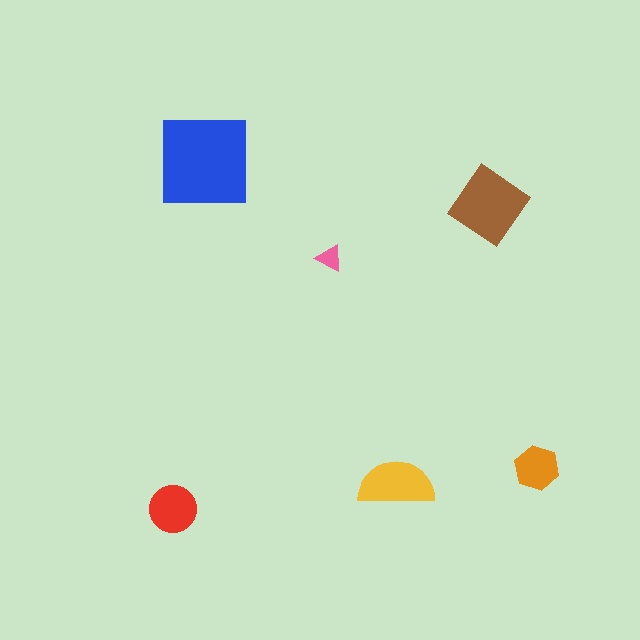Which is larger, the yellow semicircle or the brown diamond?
The brown diamond.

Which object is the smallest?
The pink triangle.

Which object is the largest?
The blue square.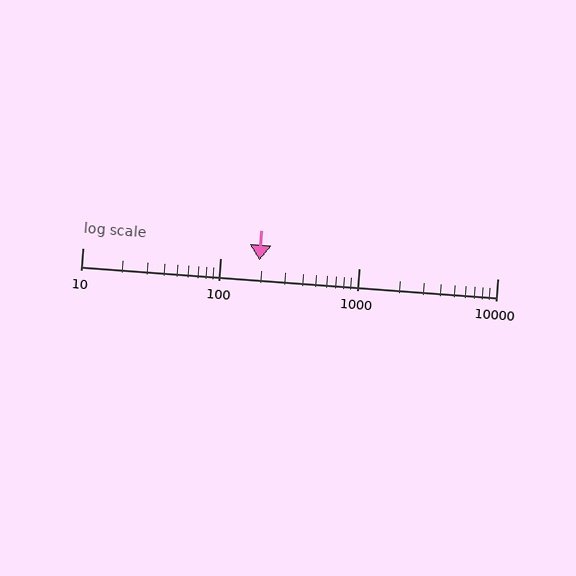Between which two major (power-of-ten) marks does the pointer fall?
The pointer is between 100 and 1000.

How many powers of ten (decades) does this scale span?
The scale spans 3 decades, from 10 to 10000.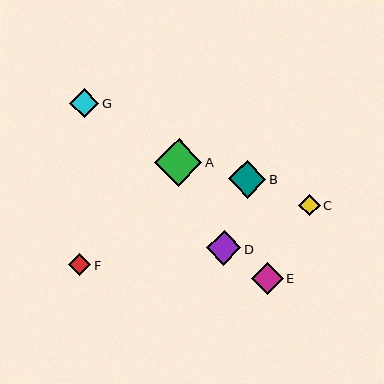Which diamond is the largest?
Diamond A is the largest with a size of approximately 47 pixels.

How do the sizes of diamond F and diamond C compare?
Diamond F and diamond C are approximately the same size.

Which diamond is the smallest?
Diamond C is the smallest with a size of approximately 22 pixels.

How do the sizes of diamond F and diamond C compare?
Diamond F and diamond C are approximately the same size.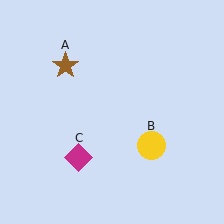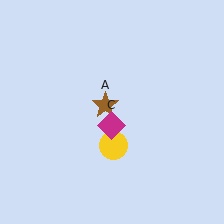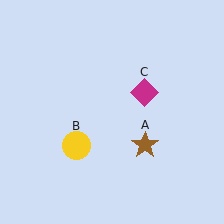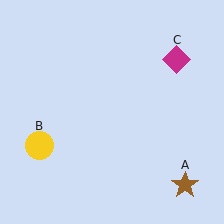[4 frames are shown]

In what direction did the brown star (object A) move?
The brown star (object A) moved down and to the right.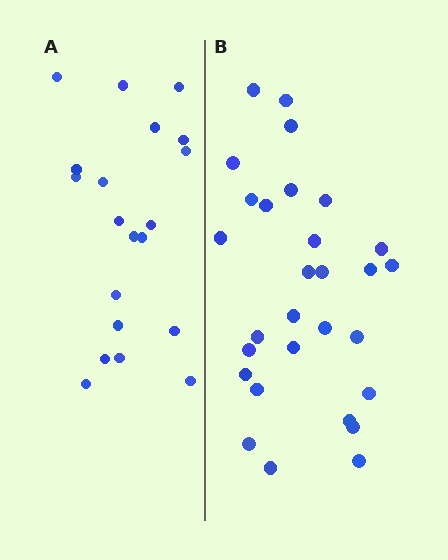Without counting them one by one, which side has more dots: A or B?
Region B (the right region) has more dots.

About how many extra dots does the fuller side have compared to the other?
Region B has roughly 8 or so more dots than region A.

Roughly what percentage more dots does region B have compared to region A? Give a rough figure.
About 45% more.